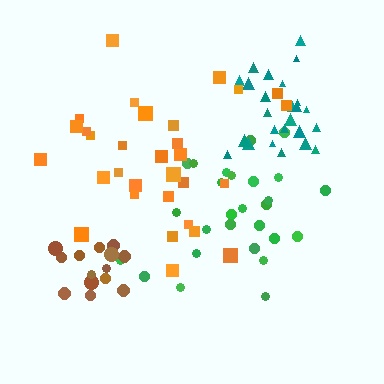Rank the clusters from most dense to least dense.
teal, brown, green, orange.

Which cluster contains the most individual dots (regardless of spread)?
Orange (31).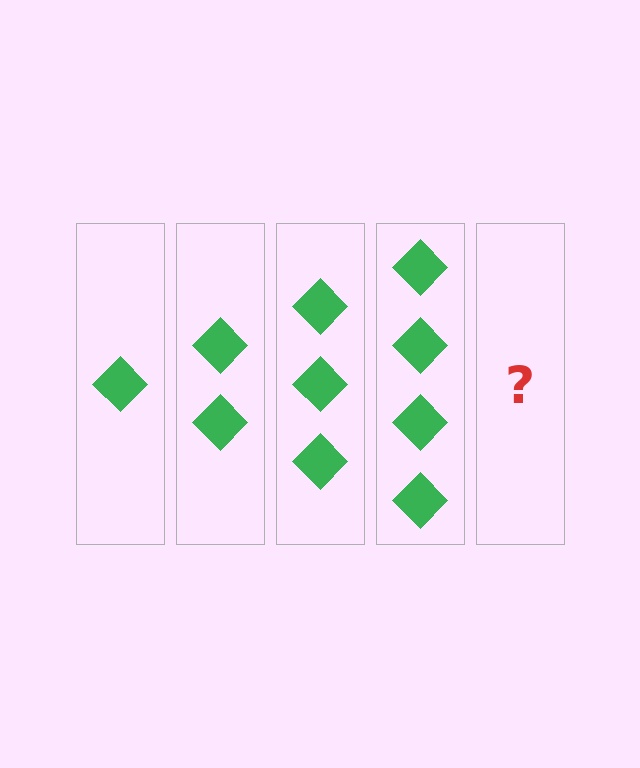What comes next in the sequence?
The next element should be 5 diamonds.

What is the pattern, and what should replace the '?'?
The pattern is that each step adds one more diamond. The '?' should be 5 diamonds.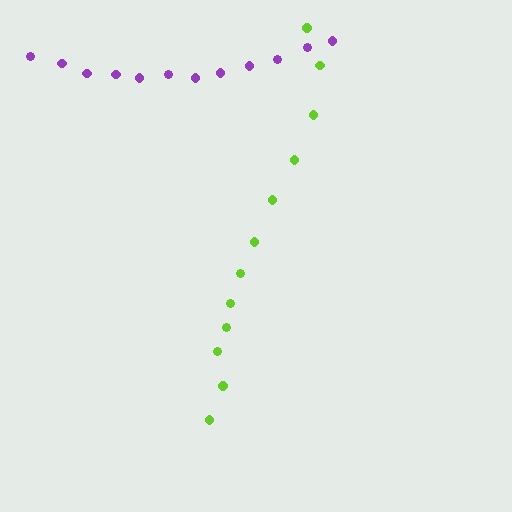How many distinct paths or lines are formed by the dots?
There are 2 distinct paths.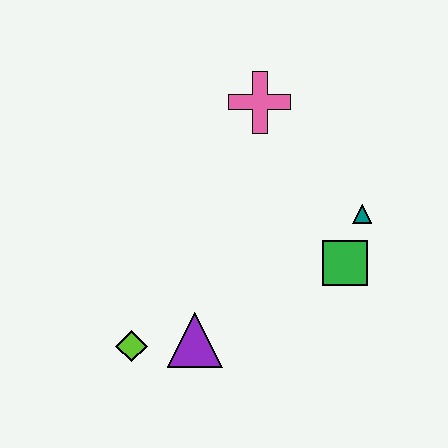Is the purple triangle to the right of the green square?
No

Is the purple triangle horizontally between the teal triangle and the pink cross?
No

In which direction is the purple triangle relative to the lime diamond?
The purple triangle is to the right of the lime diamond.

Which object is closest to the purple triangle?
The lime diamond is closest to the purple triangle.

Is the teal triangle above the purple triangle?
Yes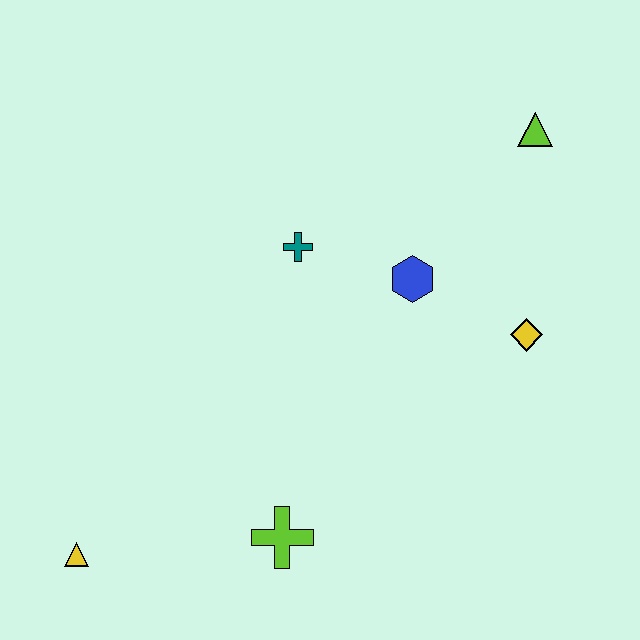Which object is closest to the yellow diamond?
The blue hexagon is closest to the yellow diamond.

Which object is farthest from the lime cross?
The lime triangle is farthest from the lime cross.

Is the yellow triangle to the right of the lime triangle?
No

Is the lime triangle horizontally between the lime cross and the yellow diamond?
No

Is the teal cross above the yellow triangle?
Yes